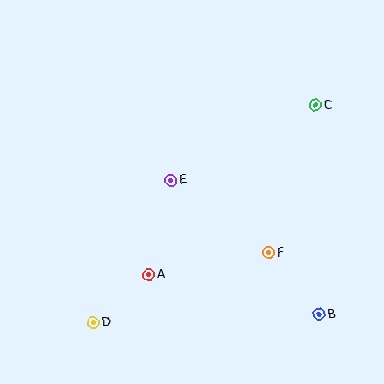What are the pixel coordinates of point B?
Point B is at (319, 314).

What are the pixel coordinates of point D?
Point D is at (93, 322).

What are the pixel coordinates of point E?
Point E is at (171, 180).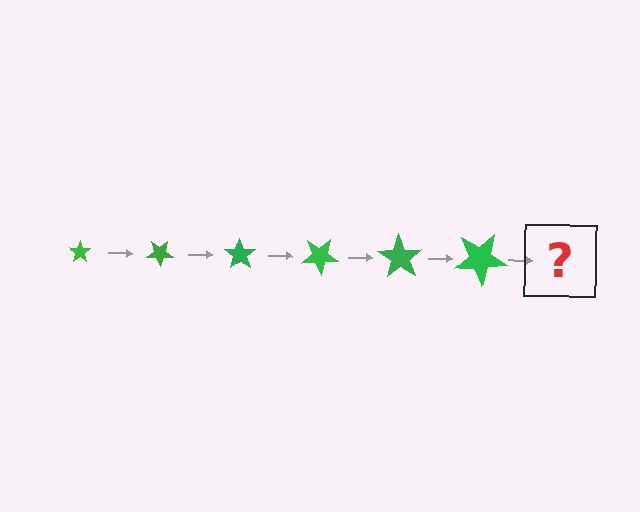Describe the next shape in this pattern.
It should be a star, larger than the previous one and rotated 210 degrees from the start.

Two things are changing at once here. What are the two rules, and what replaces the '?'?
The two rules are that the star grows larger each step and it rotates 35 degrees each step. The '?' should be a star, larger than the previous one and rotated 210 degrees from the start.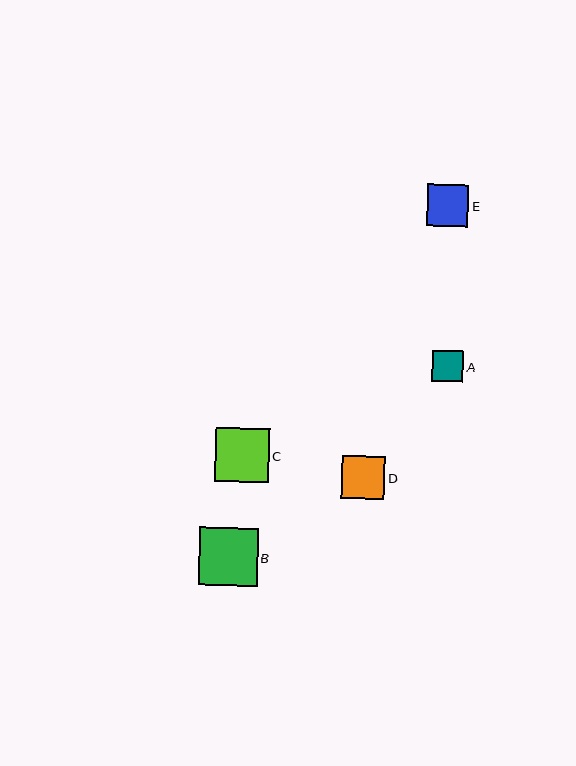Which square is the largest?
Square B is the largest with a size of approximately 59 pixels.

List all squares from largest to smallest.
From largest to smallest: B, C, D, E, A.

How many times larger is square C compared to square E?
Square C is approximately 1.3 times the size of square E.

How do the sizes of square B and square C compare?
Square B and square C are approximately the same size.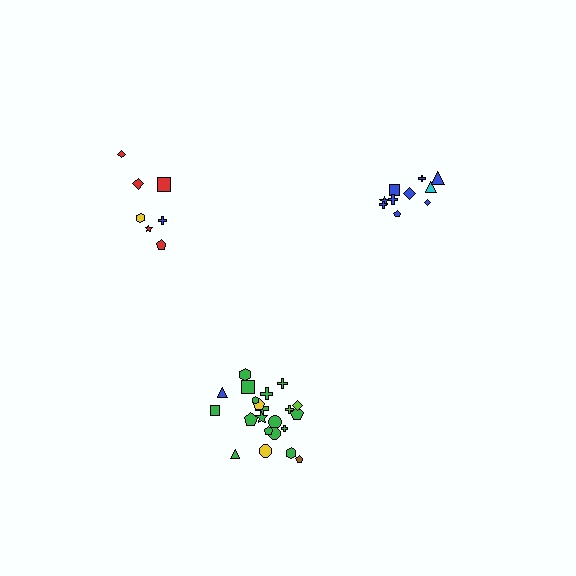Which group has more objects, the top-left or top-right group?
The top-right group.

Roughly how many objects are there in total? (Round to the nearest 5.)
Roughly 40 objects in total.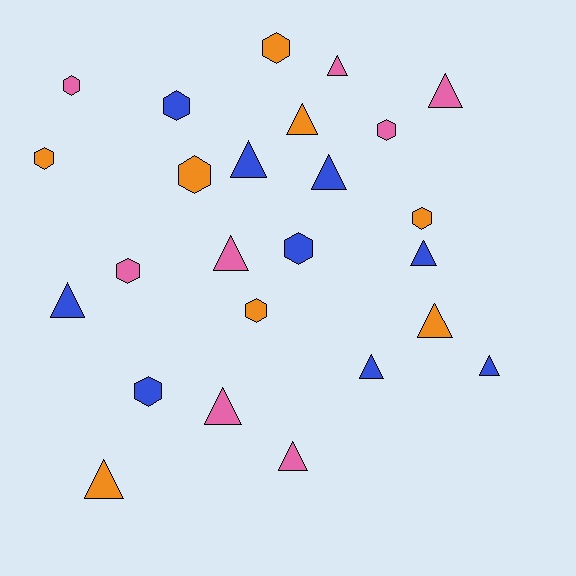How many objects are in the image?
There are 25 objects.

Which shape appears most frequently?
Triangle, with 14 objects.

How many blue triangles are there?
There are 6 blue triangles.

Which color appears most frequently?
Blue, with 9 objects.